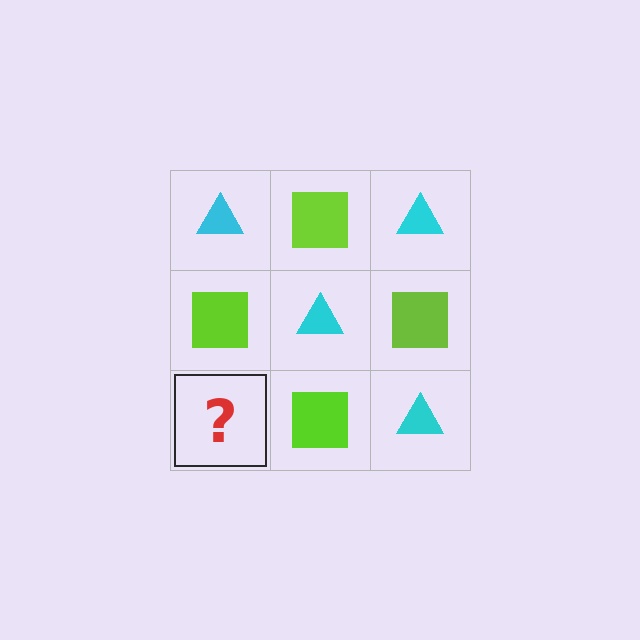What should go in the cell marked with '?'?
The missing cell should contain a cyan triangle.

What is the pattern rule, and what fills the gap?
The rule is that it alternates cyan triangle and lime square in a checkerboard pattern. The gap should be filled with a cyan triangle.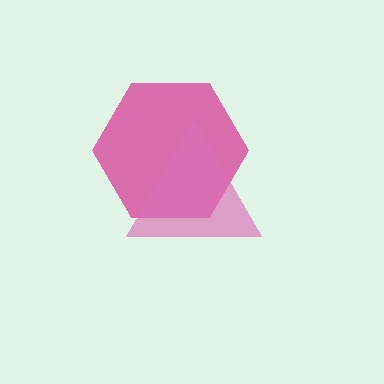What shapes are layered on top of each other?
The layered shapes are: a magenta hexagon, a pink triangle.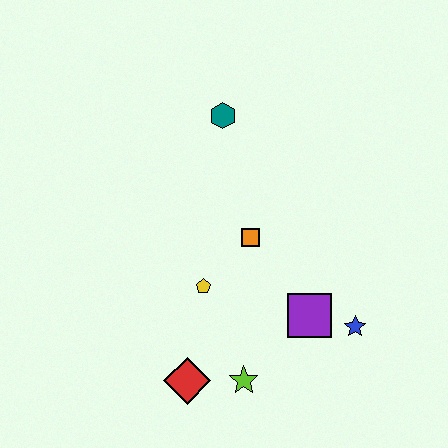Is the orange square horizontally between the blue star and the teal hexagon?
Yes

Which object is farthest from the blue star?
The teal hexagon is farthest from the blue star.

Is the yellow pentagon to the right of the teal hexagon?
No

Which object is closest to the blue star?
The purple square is closest to the blue star.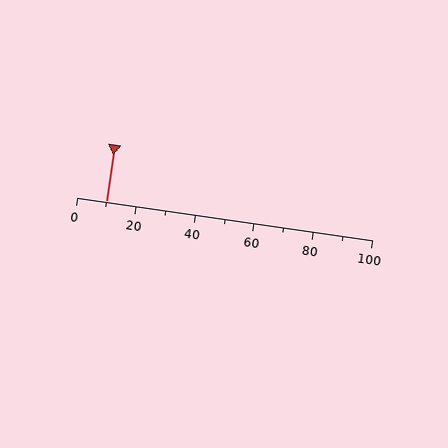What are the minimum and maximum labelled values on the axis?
The axis runs from 0 to 100.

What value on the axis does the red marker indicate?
The marker indicates approximately 10.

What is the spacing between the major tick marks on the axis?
The major ticks are spaced 20 apart.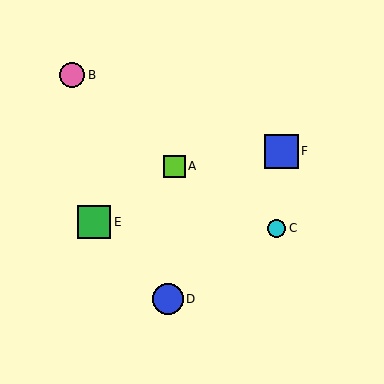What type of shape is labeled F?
Shape F is a blue square.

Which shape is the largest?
The blue square (labeled F) is the largest.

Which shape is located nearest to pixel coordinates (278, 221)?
The cyan circle (labeled C) at (277, 228) is nearest to that location.